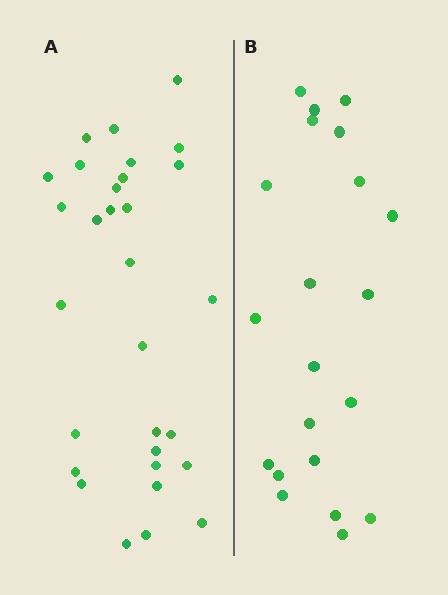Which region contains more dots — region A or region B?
Region A (the left region) has more dots.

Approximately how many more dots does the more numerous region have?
Region A has roughly 8 or so more dots than region B.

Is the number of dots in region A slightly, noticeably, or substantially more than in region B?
Region A has noticeably more, but not dramatically so. The ratio is roughly 1.4 to 1.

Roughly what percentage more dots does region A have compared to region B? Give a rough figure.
About 45% more.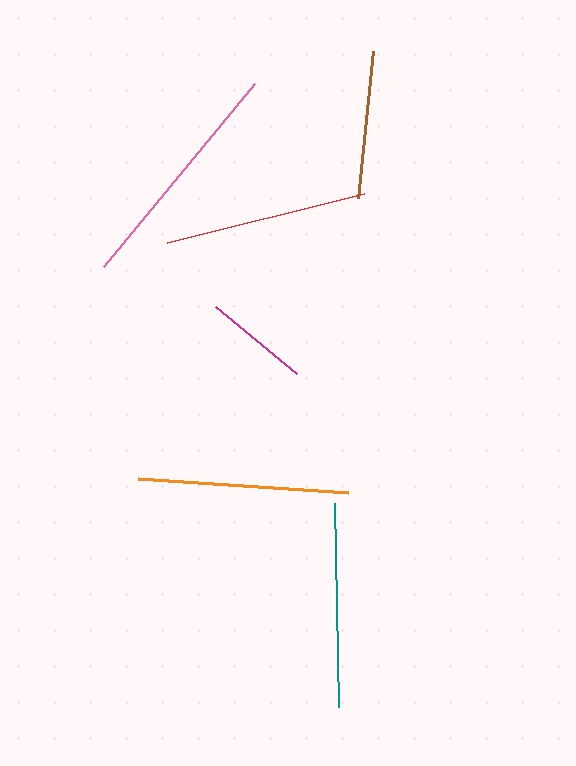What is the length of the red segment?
The red segment is approximately 203 pixels long.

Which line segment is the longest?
The pink line is the longest at approximately 238 pixels.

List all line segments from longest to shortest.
From longest to shortest: pink, orange, teal, red, brown, magenta.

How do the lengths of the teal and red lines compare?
The teal and red lines are approximately the same length.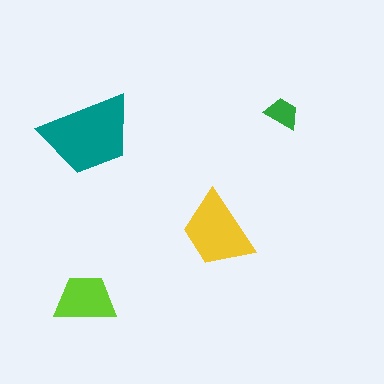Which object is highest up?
The green trapezoid is topmost.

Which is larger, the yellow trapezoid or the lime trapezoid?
The yellow one.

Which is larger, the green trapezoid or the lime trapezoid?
The lime one.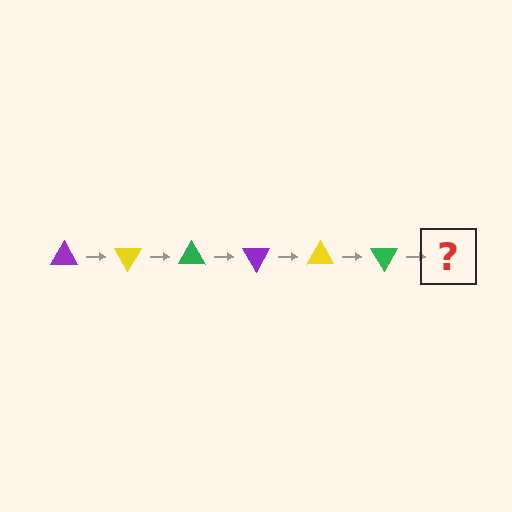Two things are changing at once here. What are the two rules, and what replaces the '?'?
The two rules are that it rotates 60 degrees each step and the color cycles through purple, yellow, and green. The '?' should be a purple triangle, rotated 360 degrees from the start.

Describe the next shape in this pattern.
It should be a purple triangle, rotated 360 degrees from the start.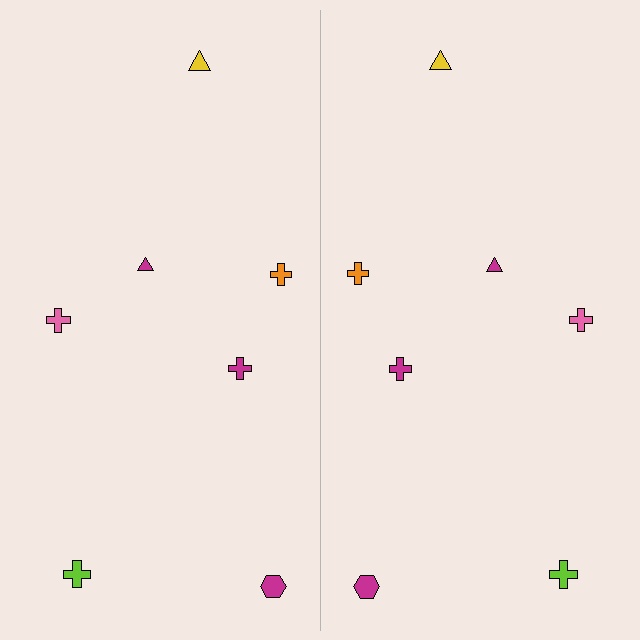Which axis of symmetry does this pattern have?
The pattern has a vertical axis of symmetry running through the center of the image.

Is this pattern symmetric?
Yes, this pattern has bilateral (reflection) symmetry.